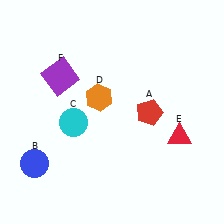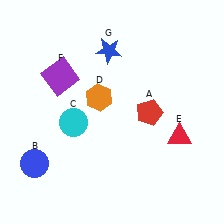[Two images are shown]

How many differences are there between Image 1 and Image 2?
There is 1 difference between the two images.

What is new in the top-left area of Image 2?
A blue star (G) was added in the top-left area of Image 2.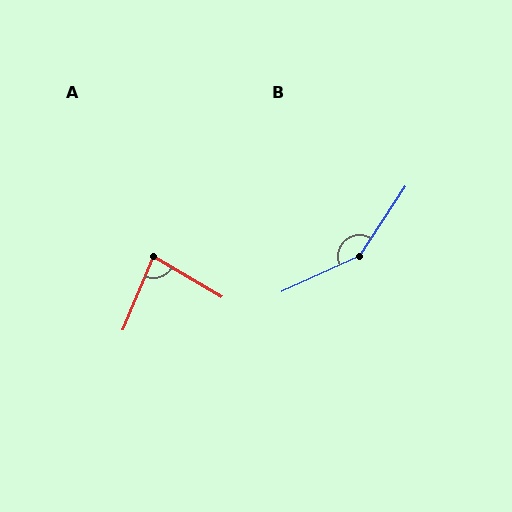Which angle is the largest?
B, at approximately 148 degrees.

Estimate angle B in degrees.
Approximately 148 degrees.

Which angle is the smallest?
A, at approximately 82 degrees.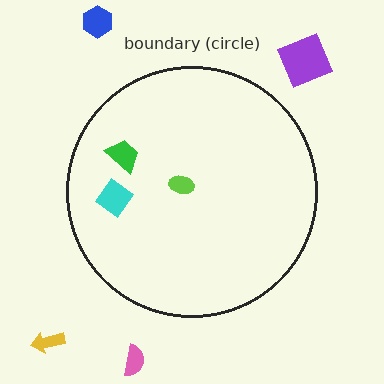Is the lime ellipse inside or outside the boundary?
Inside.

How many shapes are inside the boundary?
3 inside, 4 outside.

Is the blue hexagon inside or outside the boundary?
Outside.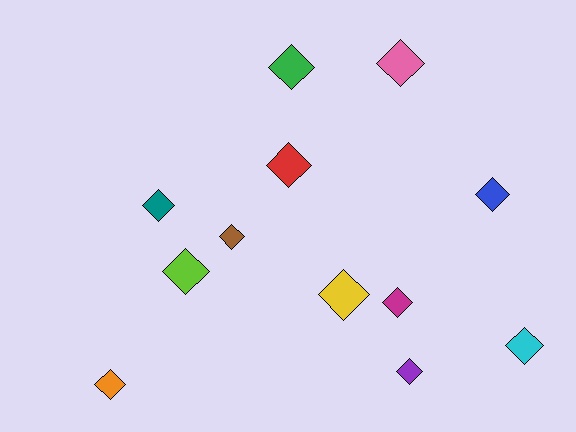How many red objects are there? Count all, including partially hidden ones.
There is 1 red object.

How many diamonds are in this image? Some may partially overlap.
There are 12 diamonds.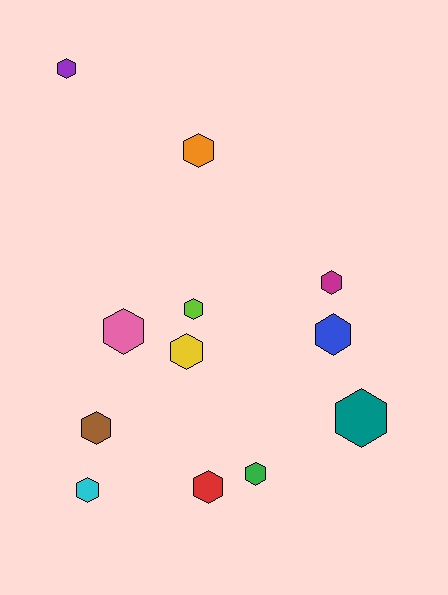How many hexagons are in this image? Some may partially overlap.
There are 12 hexagons.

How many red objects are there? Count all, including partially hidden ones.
There is 1 red object.